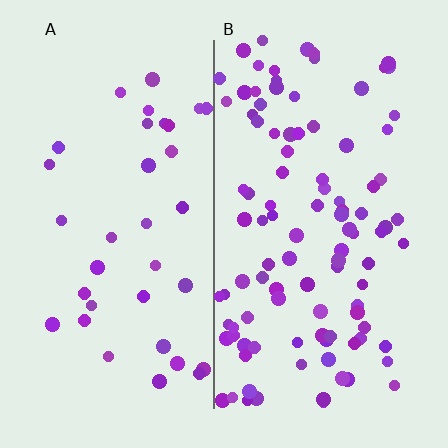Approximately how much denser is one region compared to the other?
Approximately 2.9× — region B over region A.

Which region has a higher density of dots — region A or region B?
B (the right).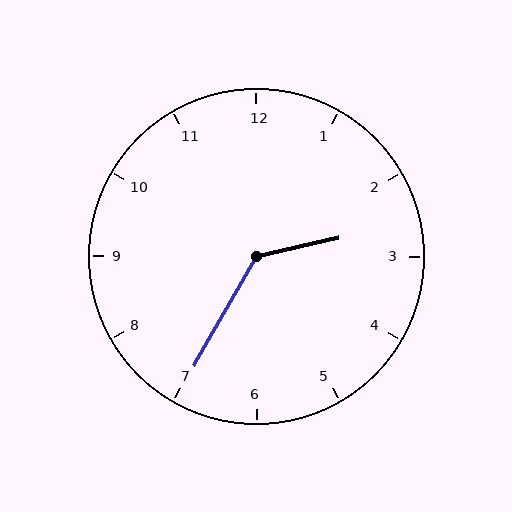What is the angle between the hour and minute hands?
Approximately 132 degrees.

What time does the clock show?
2:35.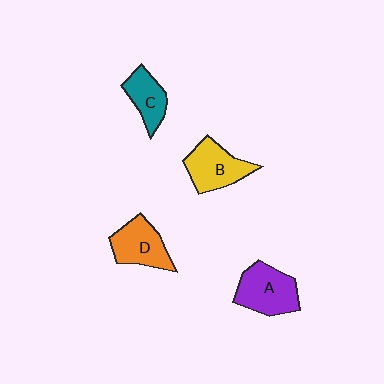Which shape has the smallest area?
Shape C (teal).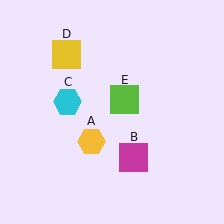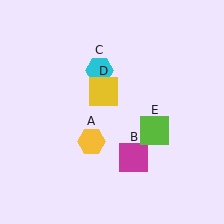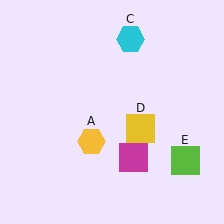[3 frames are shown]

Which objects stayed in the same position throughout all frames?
Yellow hexagon (object A) and magenta square (object B) remained stationary.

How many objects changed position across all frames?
3 objects changed position: cyan hexagon (object C), yellow square (object D), lime square (object E).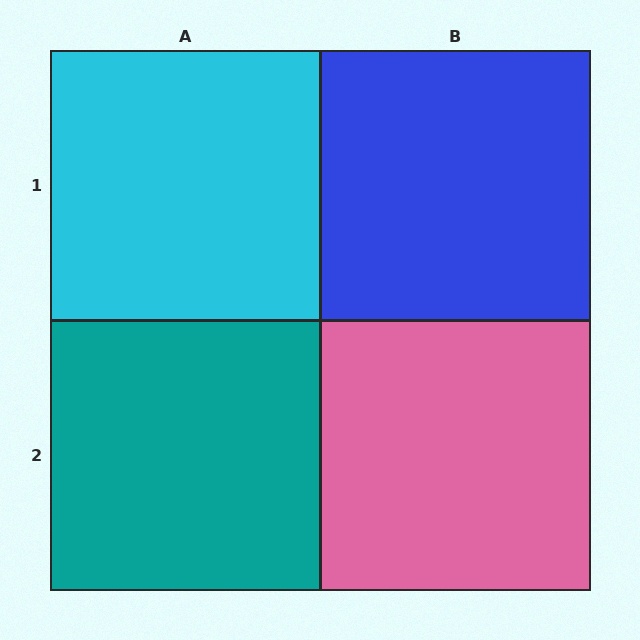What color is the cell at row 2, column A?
Teal.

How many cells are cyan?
1 cell is cyan.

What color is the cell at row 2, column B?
Pink.